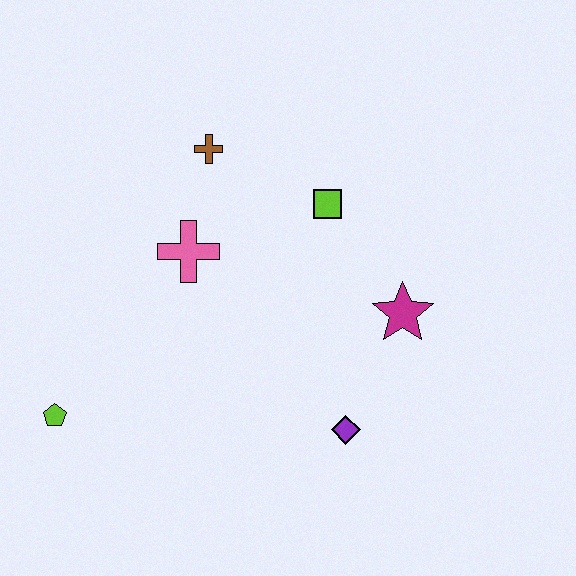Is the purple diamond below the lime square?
Yes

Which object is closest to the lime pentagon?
The pink cross is closest to the lime pentagon.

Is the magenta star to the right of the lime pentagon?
Yes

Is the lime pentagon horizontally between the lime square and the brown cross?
No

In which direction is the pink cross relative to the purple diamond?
The pink cross is above the purple diamond.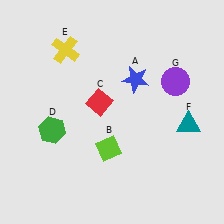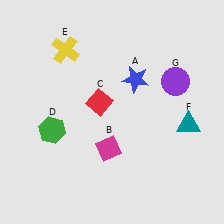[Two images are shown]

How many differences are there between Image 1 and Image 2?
There is 1 difference between the two images.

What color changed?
The diamond (B) changed from lime in Image 1 to magenta in Image 2.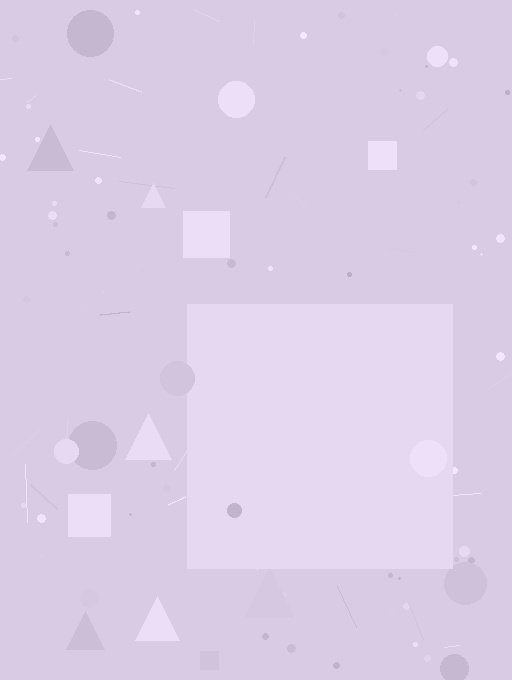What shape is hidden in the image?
A square is hidden in the image.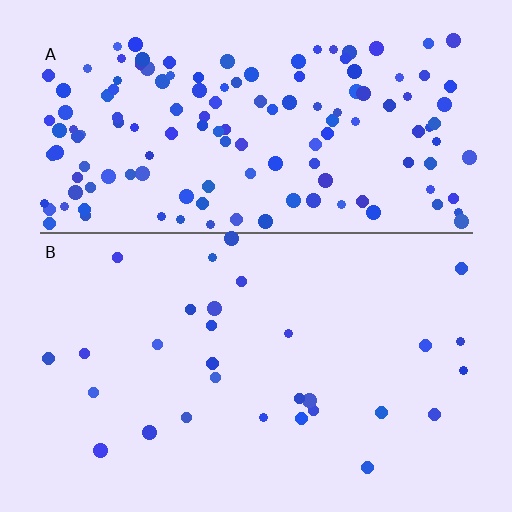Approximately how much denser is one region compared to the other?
Approximately 4.8× — region A over region B.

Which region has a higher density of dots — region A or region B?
A (the top).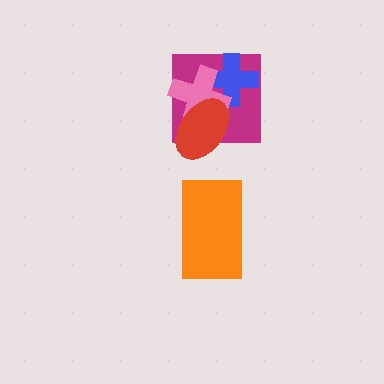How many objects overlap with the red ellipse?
2 objects overlap with the red ellipse.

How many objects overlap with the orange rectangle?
0 objects overlap with the orange rectangle.